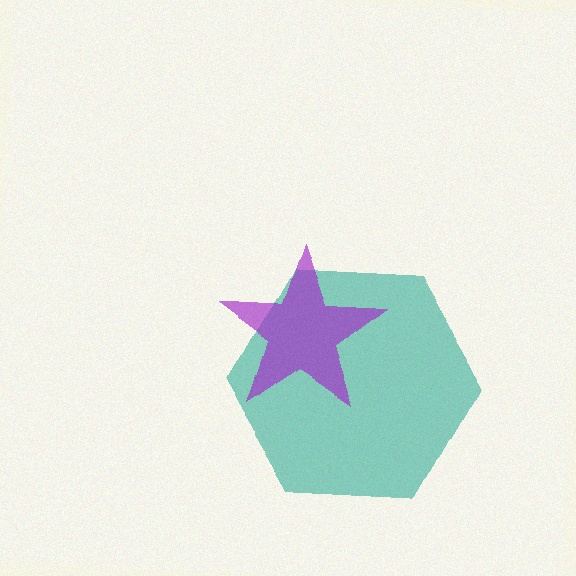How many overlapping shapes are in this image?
There are 2 overlapping shapes in the image.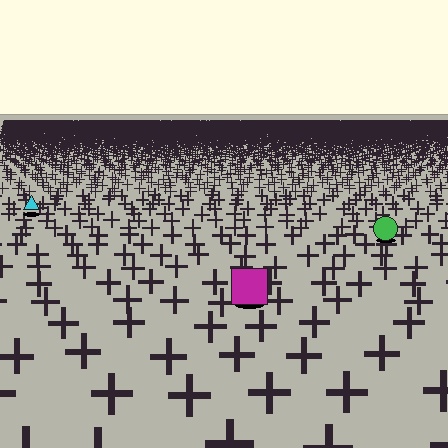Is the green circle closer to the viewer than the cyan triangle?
Yes. The green circle is closer — you can tell from the texture gradient: the ground texture is coarser near it.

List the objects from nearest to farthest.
From nearest to farthest: the magenta square, the green circle, the cyan triangle.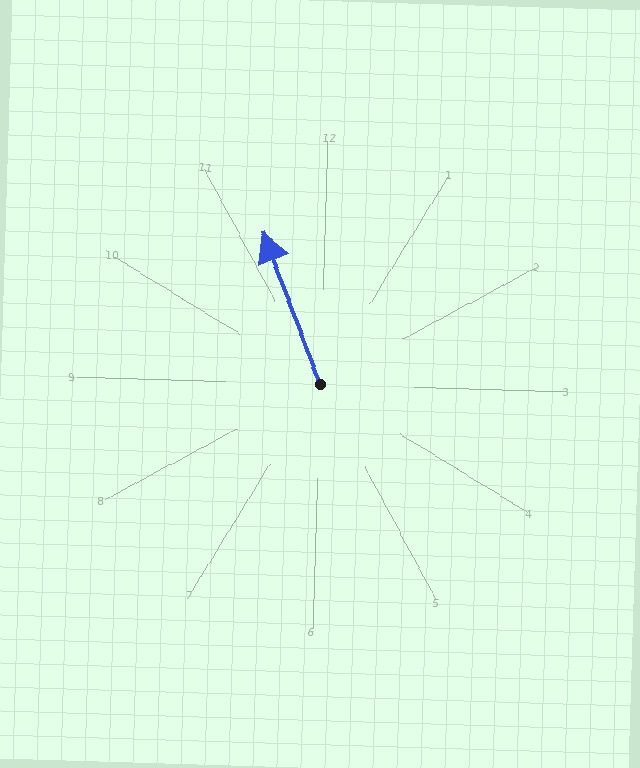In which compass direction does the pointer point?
North.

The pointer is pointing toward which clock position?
Roughly 11 o'clock.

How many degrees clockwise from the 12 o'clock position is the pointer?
Approximately 338 degrees.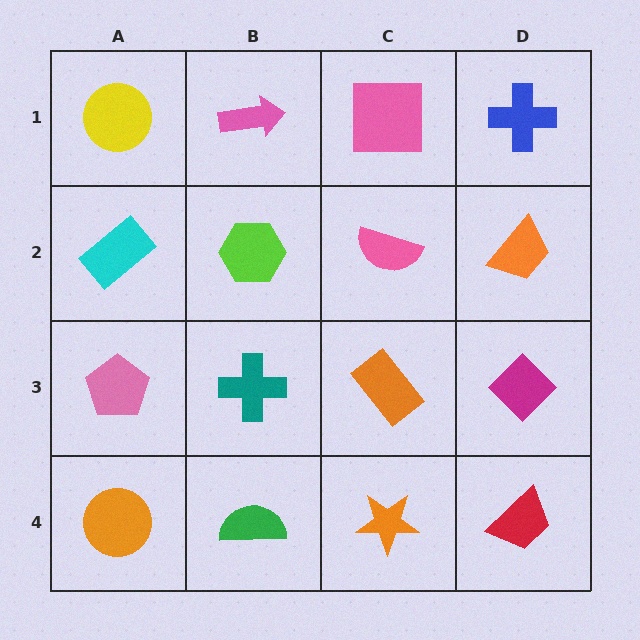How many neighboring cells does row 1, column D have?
2.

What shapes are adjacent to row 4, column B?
A teal cross (row 3, column B), an orange circle (row 4, column A), an orange star (row 4, column C).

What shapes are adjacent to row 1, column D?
An orange trapezoid (row 2, column D), a pink square (row 1, column C).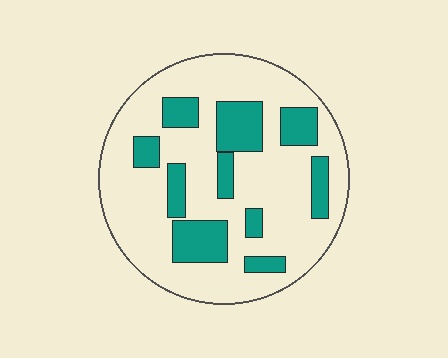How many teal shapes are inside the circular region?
10.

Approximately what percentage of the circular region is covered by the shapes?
Approximately 25%.